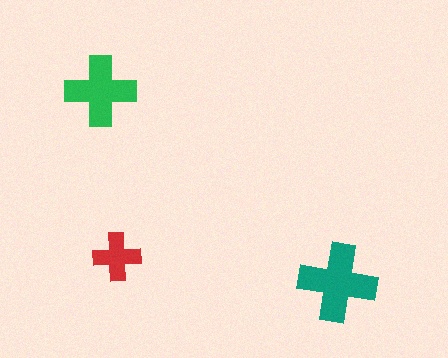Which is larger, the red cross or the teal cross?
The teal one.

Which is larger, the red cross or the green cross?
The green one.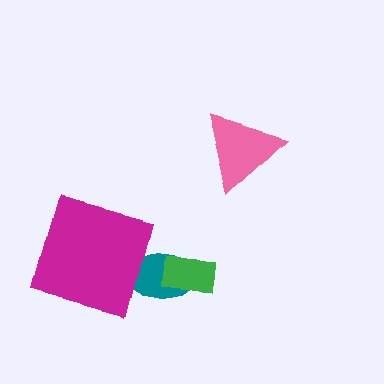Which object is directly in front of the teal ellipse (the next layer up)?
The green rectangle is directly in front of the teal ellipse.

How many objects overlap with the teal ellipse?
2 objects overlap with the teal ellipse.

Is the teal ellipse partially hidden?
Yes, it is partially covered by another shape.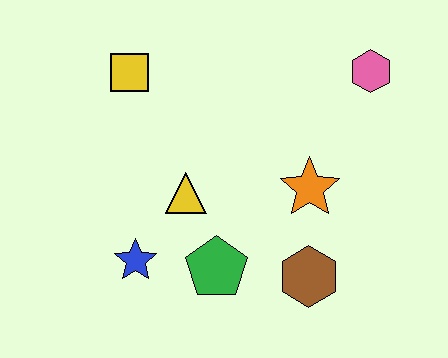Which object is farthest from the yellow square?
The brown hexagon is farthest from the yellow square.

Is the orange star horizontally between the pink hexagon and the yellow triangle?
Yes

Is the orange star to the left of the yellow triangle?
No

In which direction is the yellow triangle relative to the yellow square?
The yellow triangle is below the yellow square.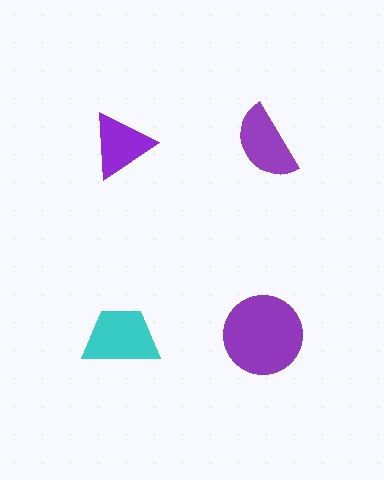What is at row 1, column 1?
A purple triangle.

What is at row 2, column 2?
A purple circle.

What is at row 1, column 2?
A purple semicircle.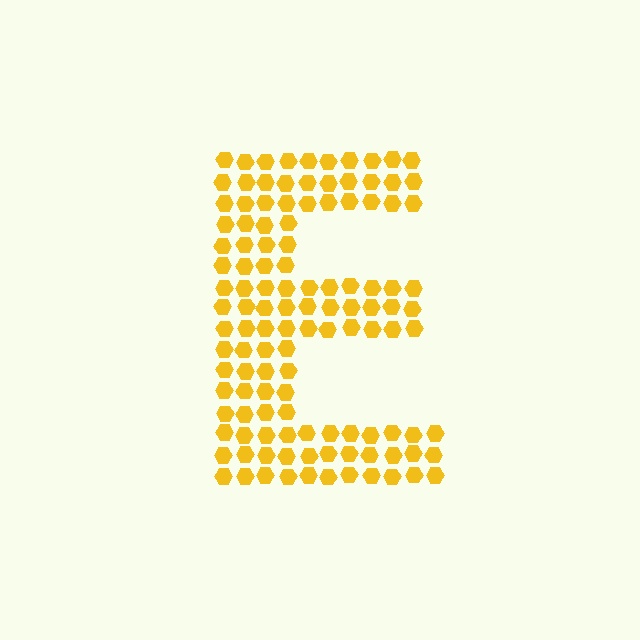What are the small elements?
The small elements are hexagons.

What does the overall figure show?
The overall figure shows the letter E.